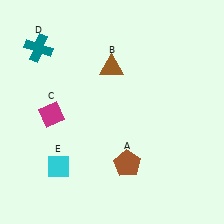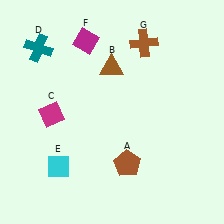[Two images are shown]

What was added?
A magenta diamond (F), a brown cross (G) were added in Image 2.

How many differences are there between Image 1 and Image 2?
There are 2 differences between the two images.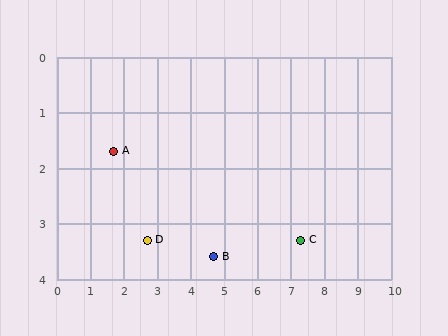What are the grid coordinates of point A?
Point A is at approximately (1.7, 1.7).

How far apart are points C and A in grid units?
Points C and A are about 5.8 grid units apart.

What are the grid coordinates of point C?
Point C is at approximately (7.3, 3.3).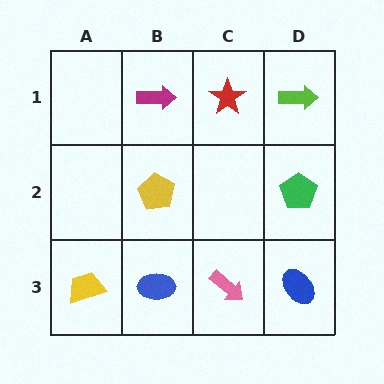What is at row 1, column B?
A magenta arrow.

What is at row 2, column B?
A yellow pentagon.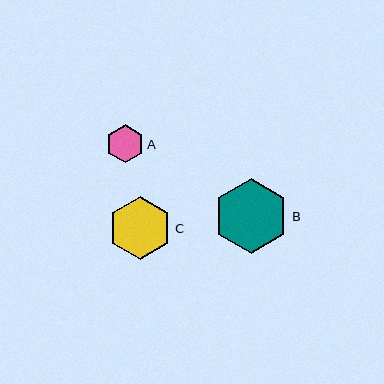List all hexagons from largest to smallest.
From largest to smallest: B, C, A.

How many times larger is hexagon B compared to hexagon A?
Hexagon B is approximately 2.0 times the size of hexagon A.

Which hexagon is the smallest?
Hexagon A is the smallest with a size of approximately 38 pixels.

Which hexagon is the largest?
Hexagon B is the largest with a size of approximately 75 pixels.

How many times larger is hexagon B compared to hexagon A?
Hexagon B is approximately 2.0 times the size of hexagon A.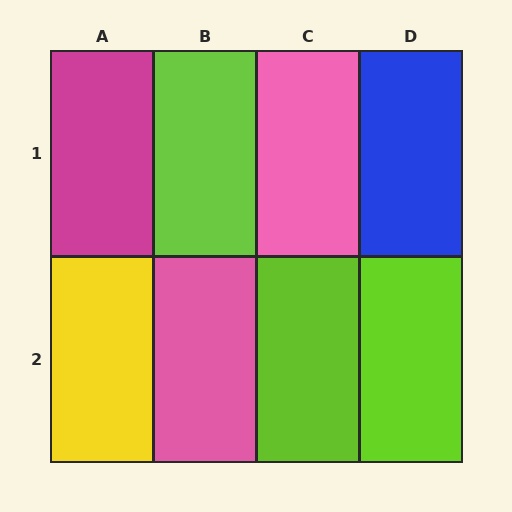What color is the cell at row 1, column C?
Pink.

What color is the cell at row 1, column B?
Lime.